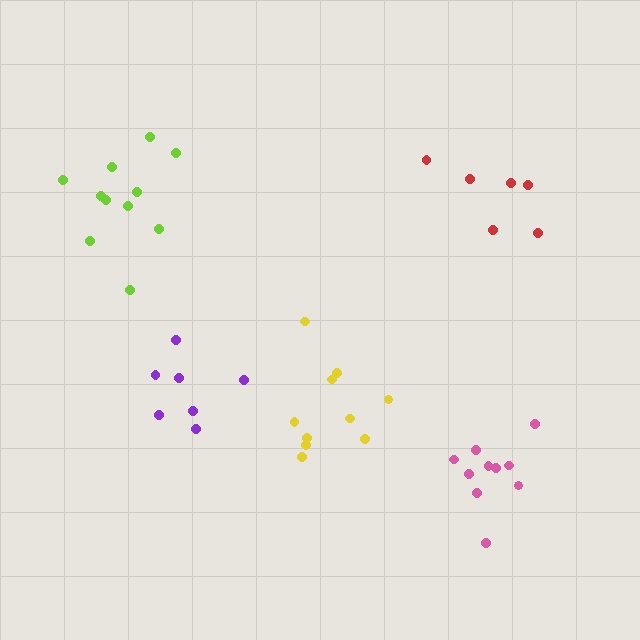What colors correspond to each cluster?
The clusters are colored: pink, red, purple, yellow, lime.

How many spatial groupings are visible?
There are 5 spatial groupings.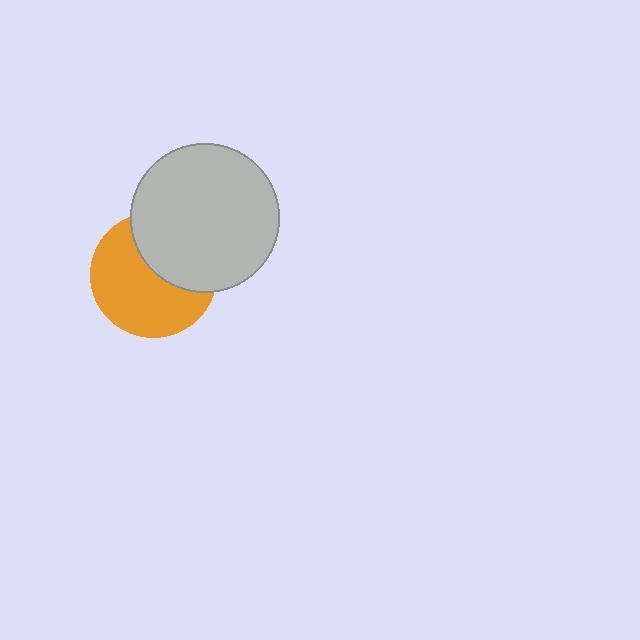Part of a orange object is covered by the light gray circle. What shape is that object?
It is a circle.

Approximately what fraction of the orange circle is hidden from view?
Roughly 39% of the orange circle is hidden behind the light gray circle.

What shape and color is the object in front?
The object in front is a light gray circle.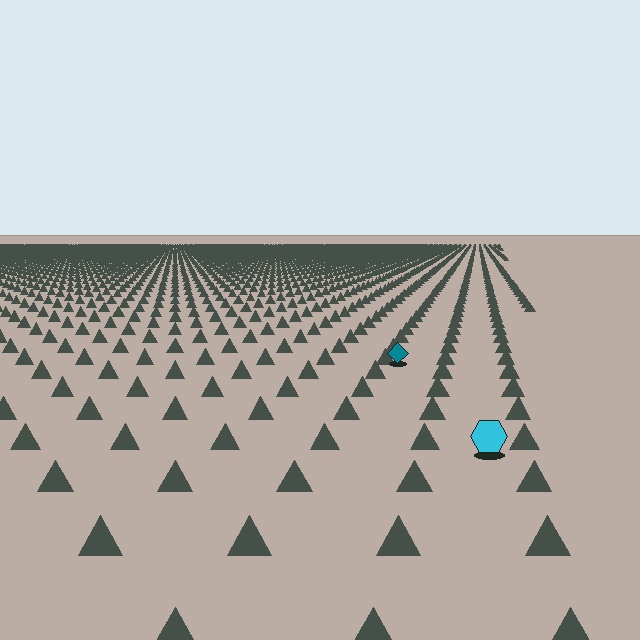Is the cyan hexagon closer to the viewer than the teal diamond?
Yes. The cyan hexagon is closer — you can tell from the texture gradient: the ground texture is coarser near it.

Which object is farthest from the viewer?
The teal diamond is farthest from the viewer. It appears smaller and the ground texture around it is denser.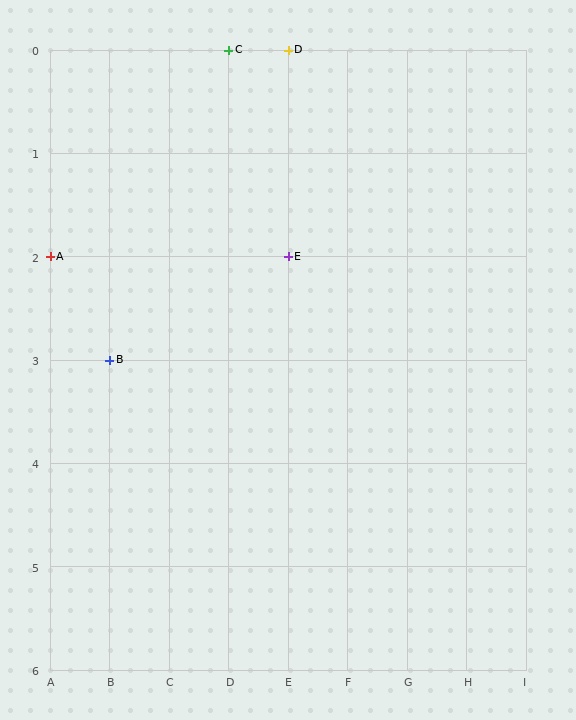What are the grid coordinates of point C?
Point C is at grid coordinates (D, 0).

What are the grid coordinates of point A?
Point A is at grid coordinates (A, 2).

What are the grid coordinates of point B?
Point B is at grid coordinates (B, 3).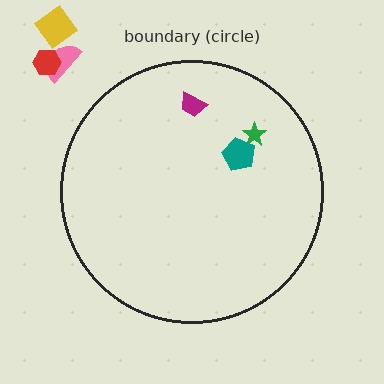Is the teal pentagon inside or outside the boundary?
Inside.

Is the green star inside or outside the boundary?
Inside.